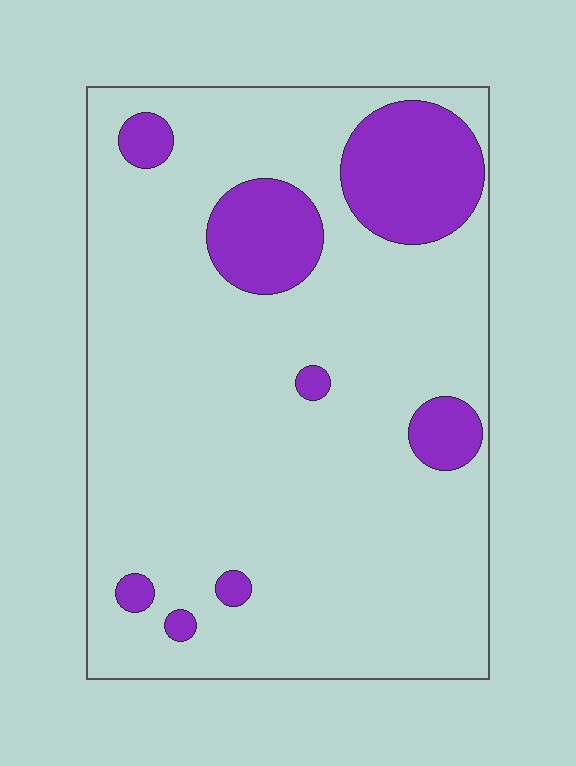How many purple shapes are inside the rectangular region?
8.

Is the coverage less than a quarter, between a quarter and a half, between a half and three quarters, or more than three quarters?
Less than a quarter.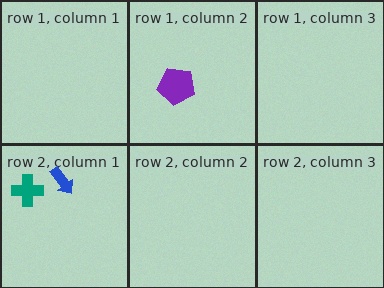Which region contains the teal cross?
The row 2, column 1 region.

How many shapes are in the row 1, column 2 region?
1.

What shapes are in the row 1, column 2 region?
The purple pentagon.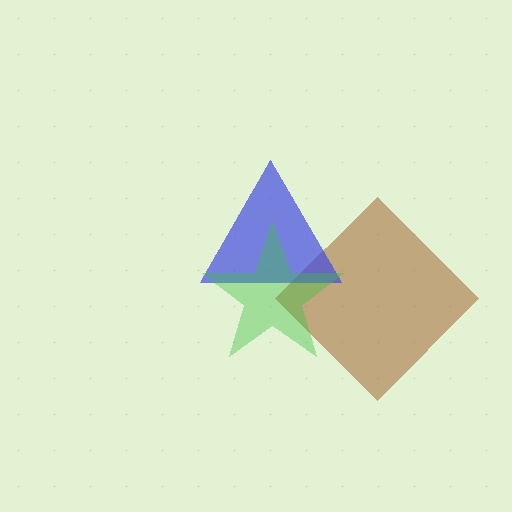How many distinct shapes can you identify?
There are 3 distinct shapes: a brown diamond, a blue triangle, a green star.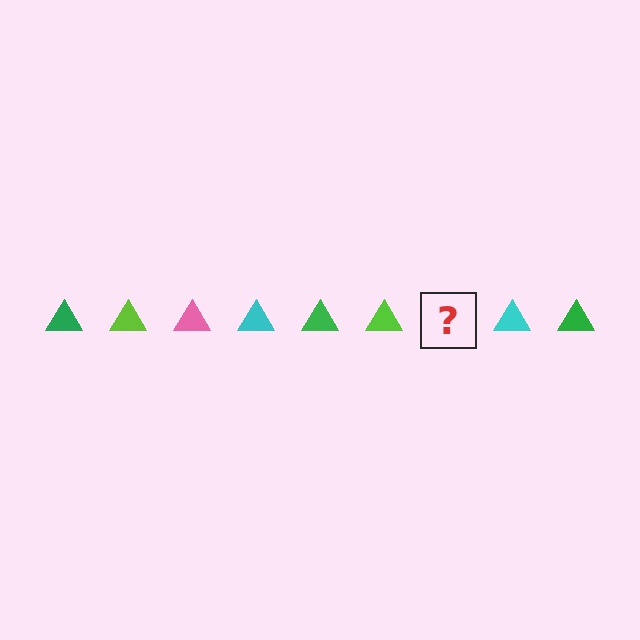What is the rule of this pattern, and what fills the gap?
The rule is that the pattern cycles through green, lime, pink, cyan triangles. The gap should be filled with a pink triangle.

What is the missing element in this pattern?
The missing element is a pink triangle.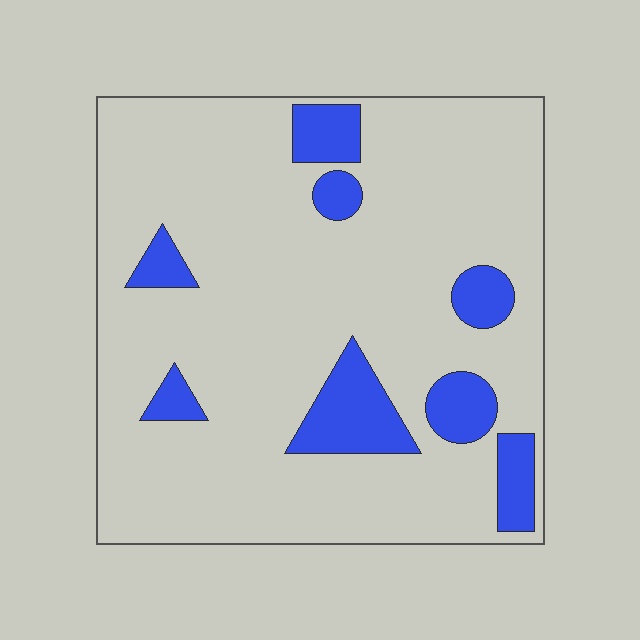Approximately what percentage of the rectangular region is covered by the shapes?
Approximately 15%.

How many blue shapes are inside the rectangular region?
8.